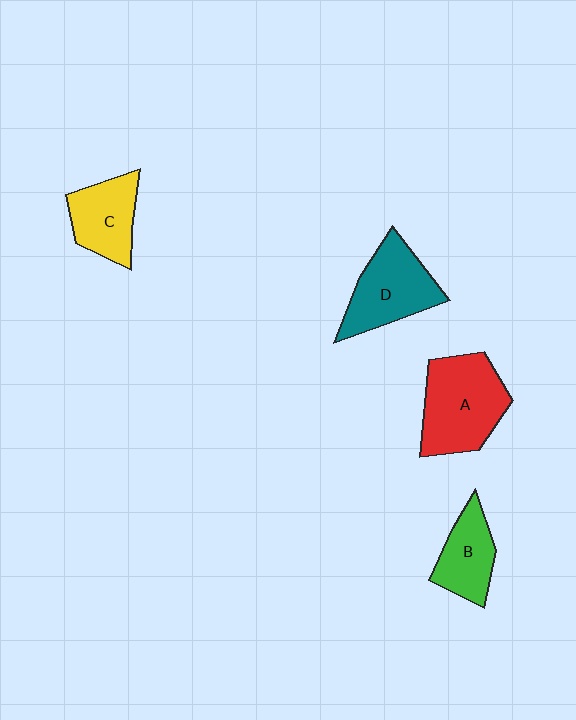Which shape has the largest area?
Shape A (red).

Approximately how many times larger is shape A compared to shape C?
Approximately 1.5 times.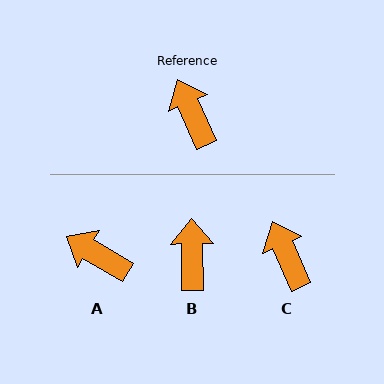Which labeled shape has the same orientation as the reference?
C.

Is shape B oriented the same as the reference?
No, it is off by about 23 degrees.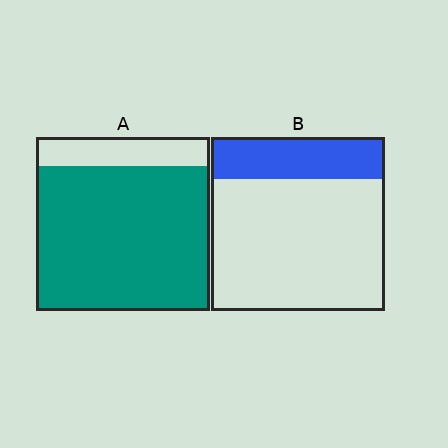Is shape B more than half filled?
No.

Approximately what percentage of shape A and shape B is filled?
A is approximately 85% and B is approximately 25%.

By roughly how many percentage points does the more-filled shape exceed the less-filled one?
By roughly 60 percentage points (A over B).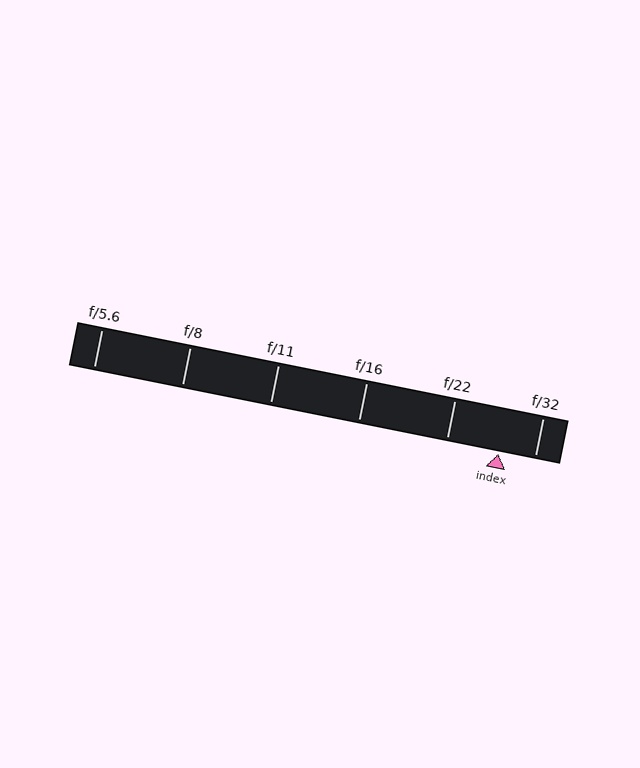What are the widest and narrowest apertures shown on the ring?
The widest aperture shown is f/5.6 and the narrowest is f/32.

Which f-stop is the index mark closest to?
The index mark is closest to f/32.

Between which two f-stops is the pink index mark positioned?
The index mark is between f/22 and f/32.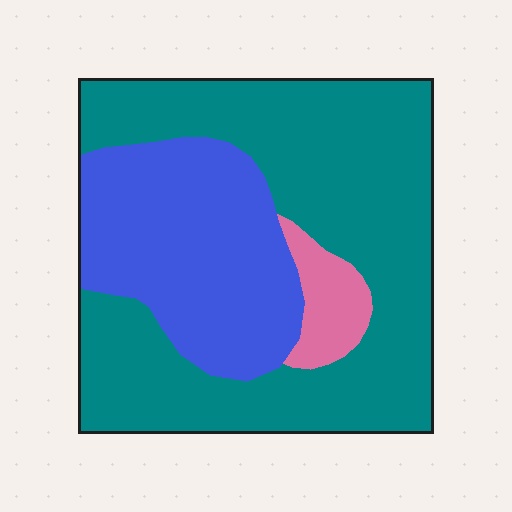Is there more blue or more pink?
Blue.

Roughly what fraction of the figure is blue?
Blue covers around 30% of the figure.